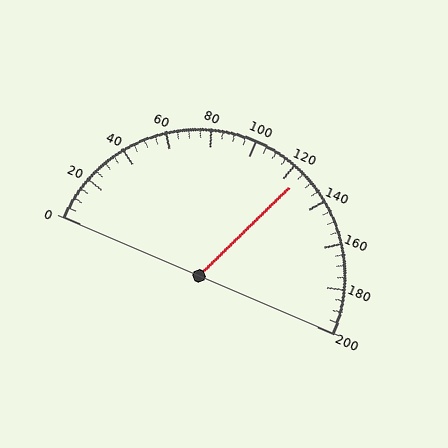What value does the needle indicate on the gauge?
The needle indicates approximately 125.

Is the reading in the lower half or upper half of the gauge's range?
The reading is in the upper half of the range (0 to 200).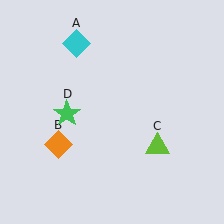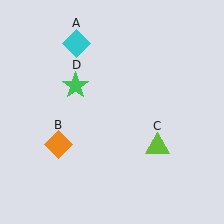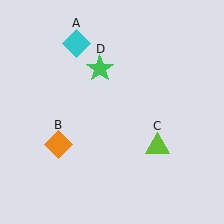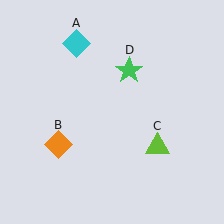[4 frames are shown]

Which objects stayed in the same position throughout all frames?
Cyan diamond (object A) and orange diamond (object B) and lime triangle (object C) remained stationary.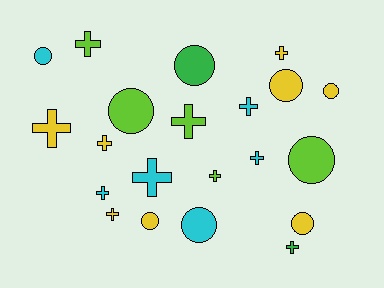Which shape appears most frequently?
Cross, with 12 objects.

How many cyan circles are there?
There are 2 cyan circles.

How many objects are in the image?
There are 21 objects.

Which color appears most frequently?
Yellow, with 8 objects.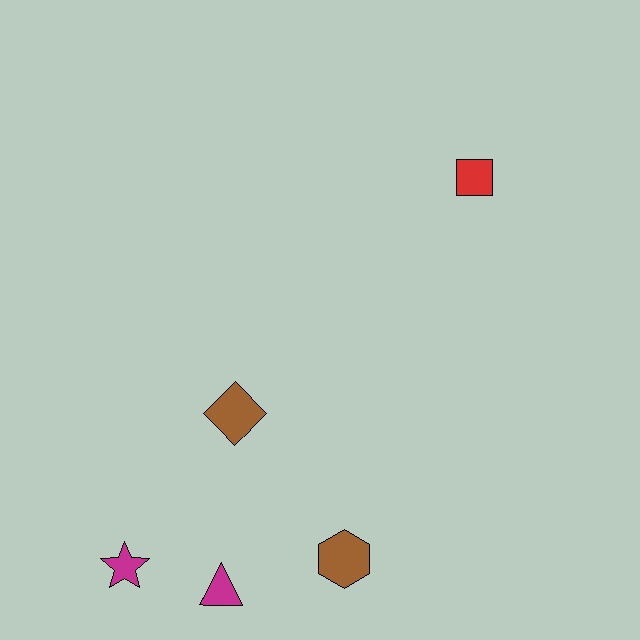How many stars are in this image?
There is 1 star.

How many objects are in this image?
There are 5 objects.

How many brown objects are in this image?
There are 2 brown objects.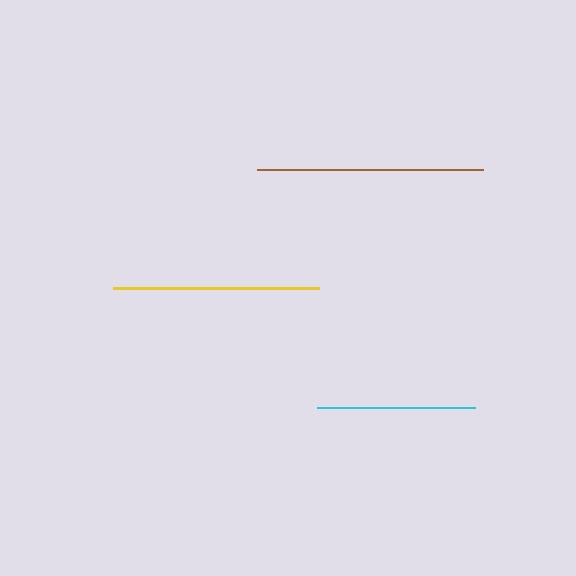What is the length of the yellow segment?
The yellow segment is approximately 205 pixels long.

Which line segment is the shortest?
The cyan line is the shortest at approximately 158 pixels.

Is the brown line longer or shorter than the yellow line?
The brown line is longer than the yellow line.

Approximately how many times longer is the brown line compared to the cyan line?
The brown line is approximately 1.4 times the length of the cyan line.